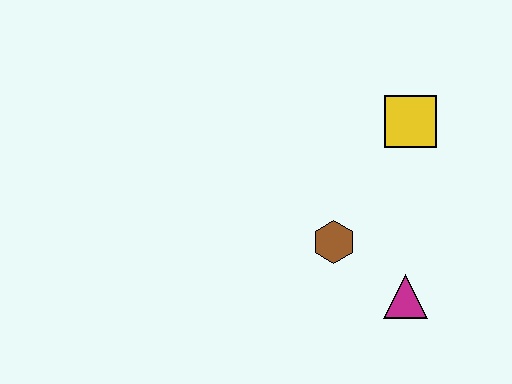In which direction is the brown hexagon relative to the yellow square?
The brown hexagon is below the yellow square.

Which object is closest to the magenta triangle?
The brown hexagon is closest to the magenta triangle.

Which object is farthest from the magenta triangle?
The yellow square is farthest from the magenta triangle.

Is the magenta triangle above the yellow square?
No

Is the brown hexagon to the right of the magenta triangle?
No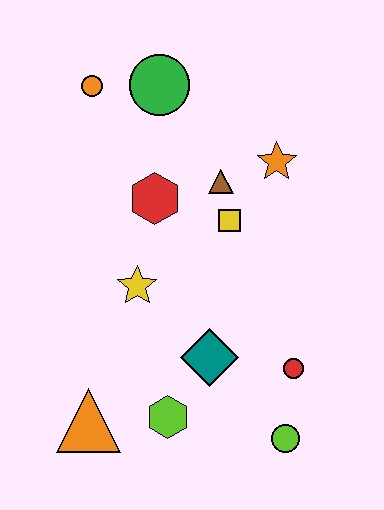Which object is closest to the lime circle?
The red circle is closest to the lime circle.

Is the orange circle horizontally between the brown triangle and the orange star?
No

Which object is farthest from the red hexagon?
The lime circle is farthest from the red hexagon.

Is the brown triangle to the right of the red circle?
No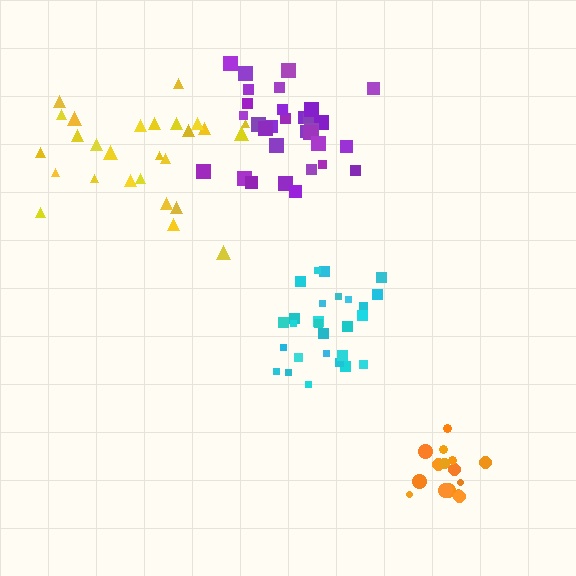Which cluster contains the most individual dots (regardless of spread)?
Purple (31).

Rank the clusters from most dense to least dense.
orange, purple, cyan, yellow.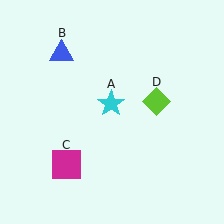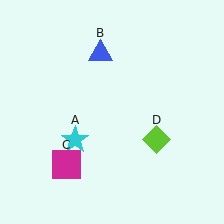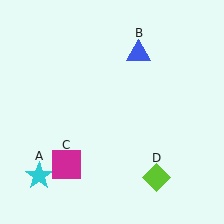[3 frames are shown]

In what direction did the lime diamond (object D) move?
The lime diamond (object D) moved down.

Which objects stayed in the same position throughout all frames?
Magenta square (object C) remained stationary.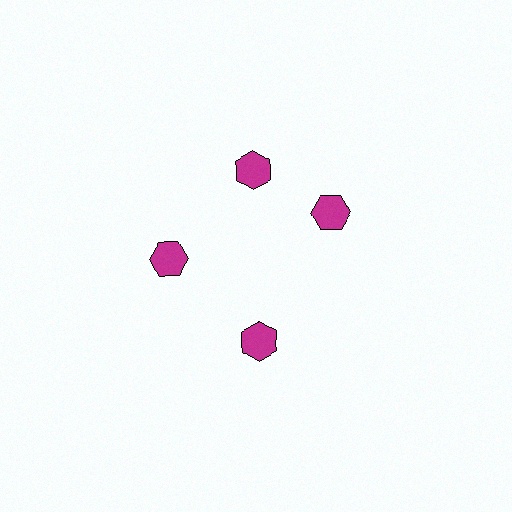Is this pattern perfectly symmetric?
No. The 4 magenta hexagons are arranged in a ring, but one element near the 3 o'clock position is rotated out of alignment along the ring, breaking the 4-fold rotational symmetry.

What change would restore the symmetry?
The symmetry would be restored by rotating it back into even spacing with its neighbors so that all 4 hexagons sit at equal angles and equal distance from the center.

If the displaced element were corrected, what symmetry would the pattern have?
It would have 4-fold rotational symmetry — the pattern would map onto itself every 90 degrees.